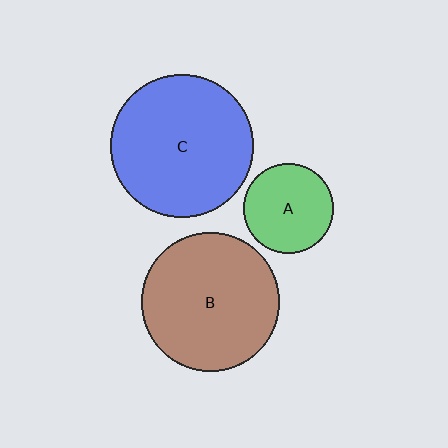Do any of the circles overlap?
No, none of the circles overlap.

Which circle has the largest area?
Circle C (blue).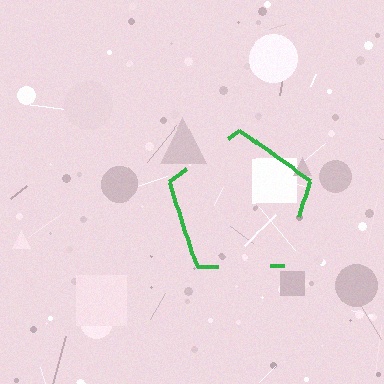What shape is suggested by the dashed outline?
The dashed outline suggests a pentagon.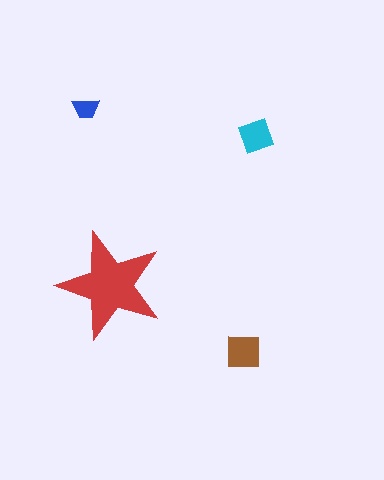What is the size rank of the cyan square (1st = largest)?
3rd.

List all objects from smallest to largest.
The blue trapezoid, the cyan square, the brown square, the red star.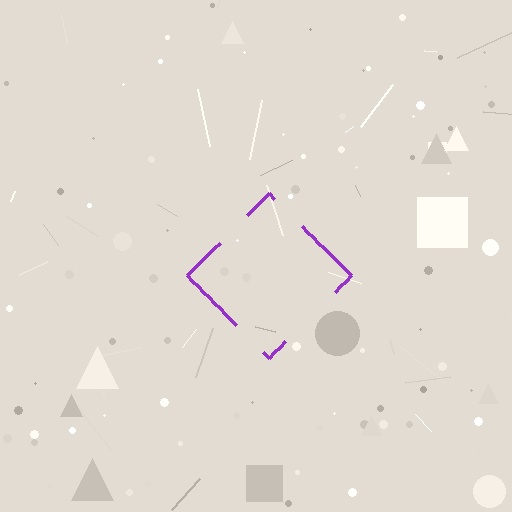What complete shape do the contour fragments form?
The contour fragments form a diamond.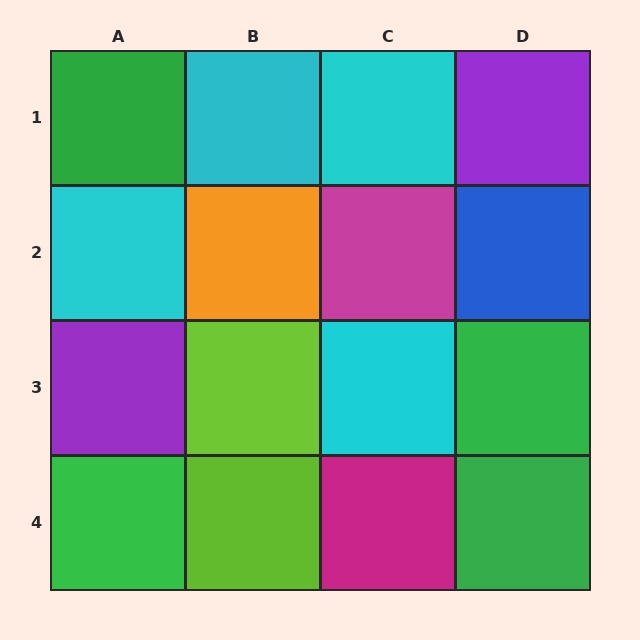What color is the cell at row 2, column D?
Blue.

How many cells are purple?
2 cells are purple.